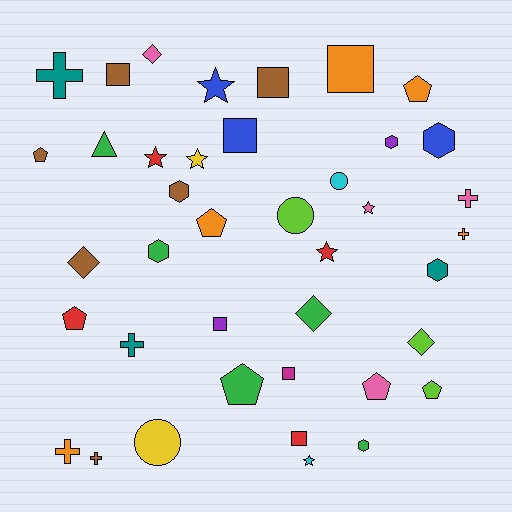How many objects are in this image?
There are 40 objects.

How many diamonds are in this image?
There are 4 diamonds.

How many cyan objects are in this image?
There are 2 cyan objects.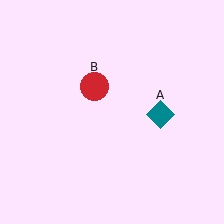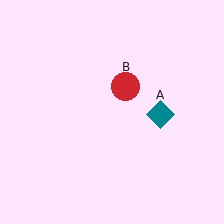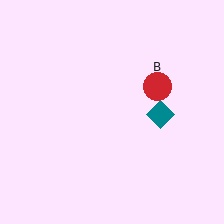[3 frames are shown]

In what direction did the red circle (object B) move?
The red circle (object B) moved right.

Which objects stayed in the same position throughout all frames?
Teal diamond (object A) remained stationary.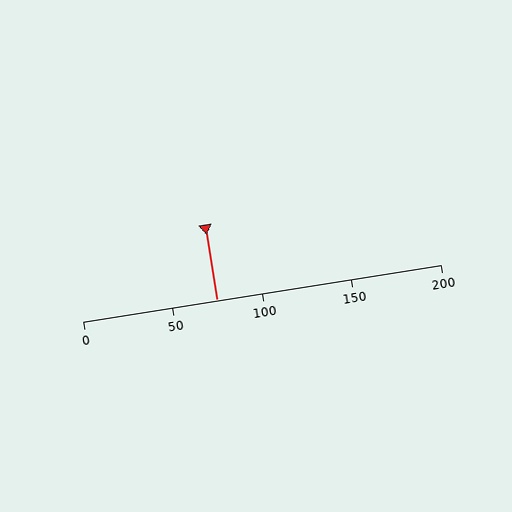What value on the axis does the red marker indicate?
The marker indicates approximately 75.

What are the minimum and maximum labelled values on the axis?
The axis runs from 0 to 200.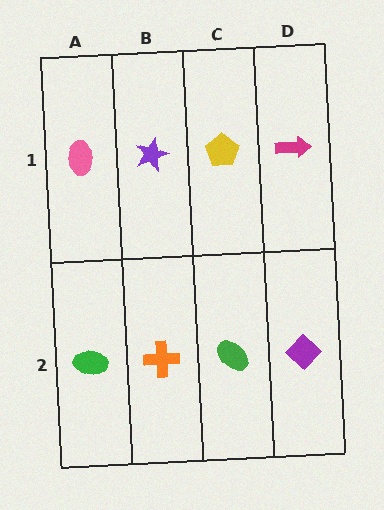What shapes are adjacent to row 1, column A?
A green ellipse (row 2, column A), a purple star (row 1, column B).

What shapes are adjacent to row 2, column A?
A pink ellipse (row 1, column A), an orange cross (row 2, column B).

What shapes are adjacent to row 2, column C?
A yellow pentagon (row 1, column C), an orange cross (row 2, column B), a purple diamond (row 2, column D).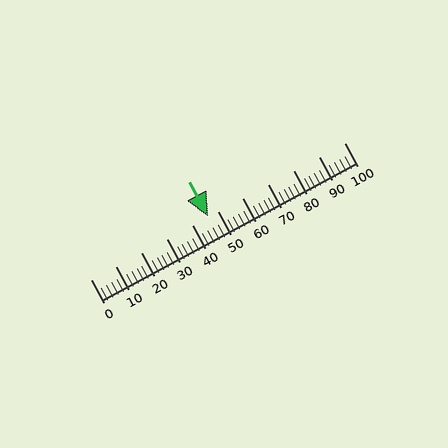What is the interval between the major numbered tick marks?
The major tick marks are spaced 10 units apart.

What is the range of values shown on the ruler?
The ruler shows values from 0 to 100.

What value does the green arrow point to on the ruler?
The green arrow points to approximately 46.